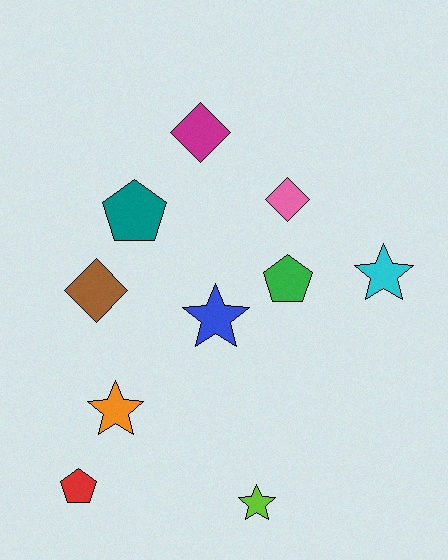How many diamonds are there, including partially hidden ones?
There are 3 diamonds.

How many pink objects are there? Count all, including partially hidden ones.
There is 1 pink object.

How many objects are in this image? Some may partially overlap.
There are 10 objects.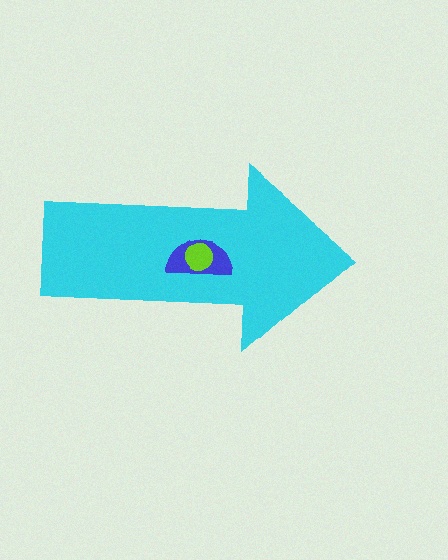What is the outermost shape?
The cyan arrow.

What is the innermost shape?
The lime circle.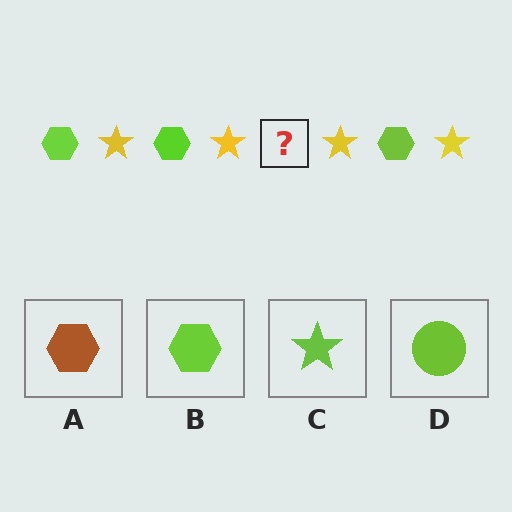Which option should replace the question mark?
Option B.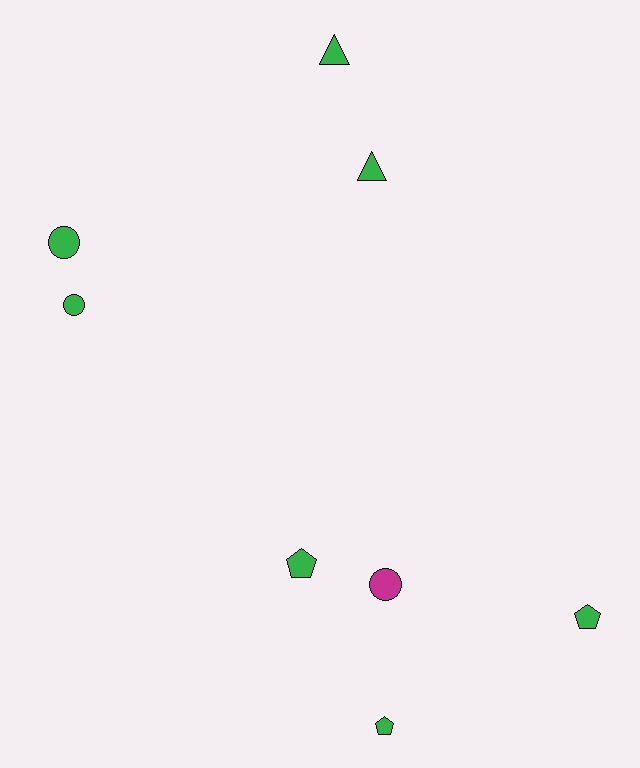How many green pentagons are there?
There are 3 green pentagons.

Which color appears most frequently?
Green, with 7 objects.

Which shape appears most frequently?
Circle, with 3 objects.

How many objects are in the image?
There are 8 objects.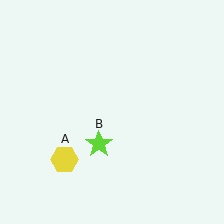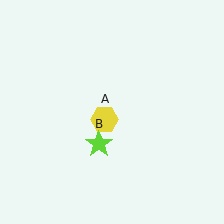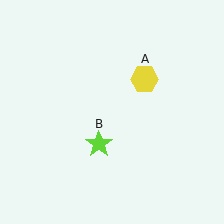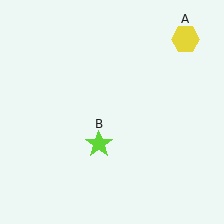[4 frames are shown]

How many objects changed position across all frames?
1 object changed position: yellow hexagon (object A).